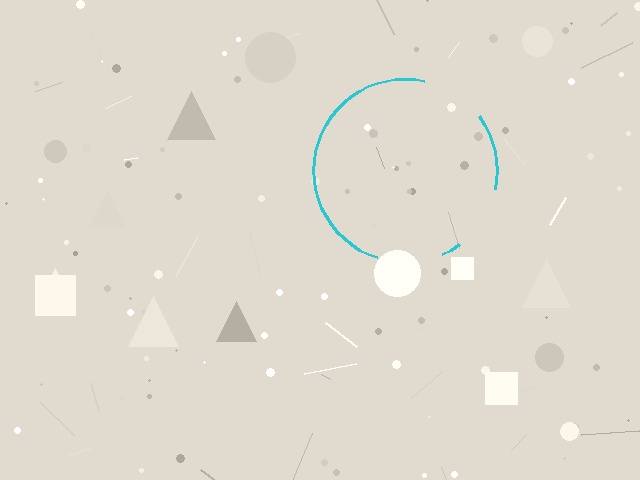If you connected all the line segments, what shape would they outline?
They would outline a circle.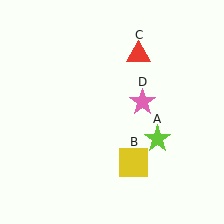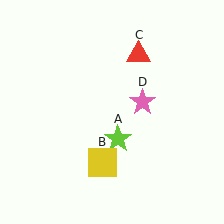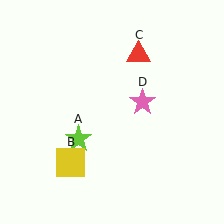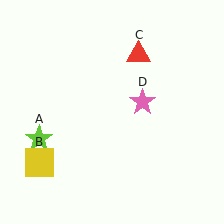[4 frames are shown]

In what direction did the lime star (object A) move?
The lime star (object A) moved left.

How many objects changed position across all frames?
2 objects changed position: lime star (object A), yellow square (object B).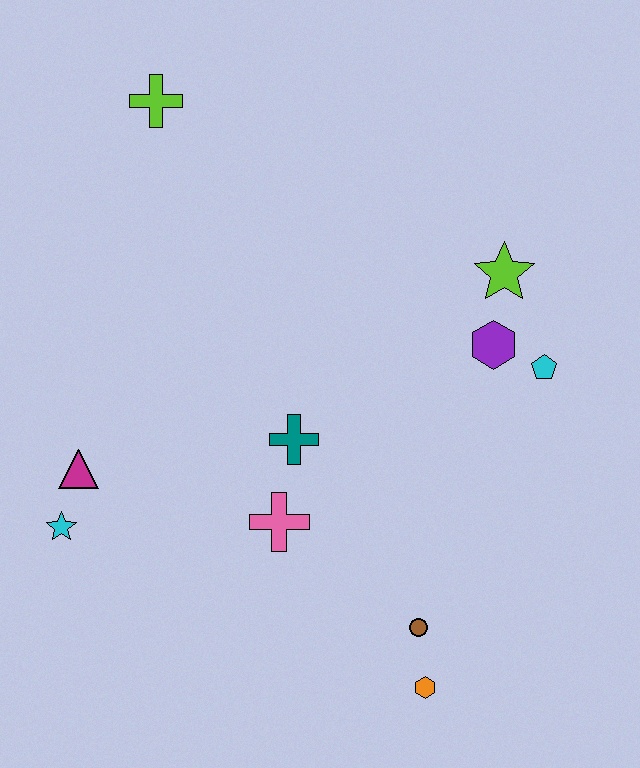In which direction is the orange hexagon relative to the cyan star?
The orange hexagon is to the right of the cyan star.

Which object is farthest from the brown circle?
The lime cross is farthest from the brown circle.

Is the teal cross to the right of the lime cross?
Yes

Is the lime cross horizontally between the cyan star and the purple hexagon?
Yes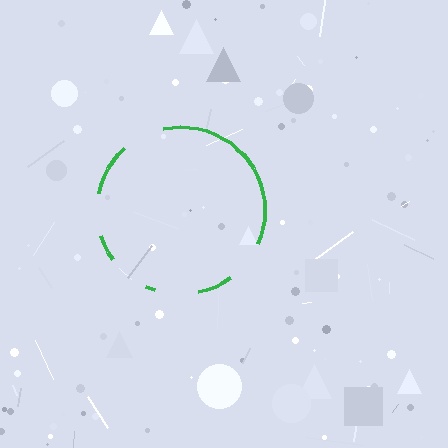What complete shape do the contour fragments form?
The contour fragments form a circle.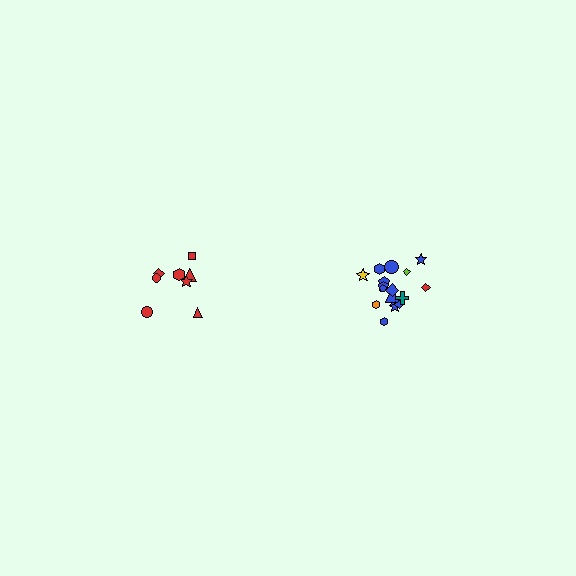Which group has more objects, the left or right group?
The right group.